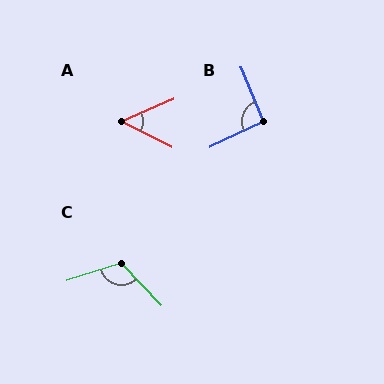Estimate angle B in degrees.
Approximately 93 degrees.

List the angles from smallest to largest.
A (50°), B (93°), C (116°).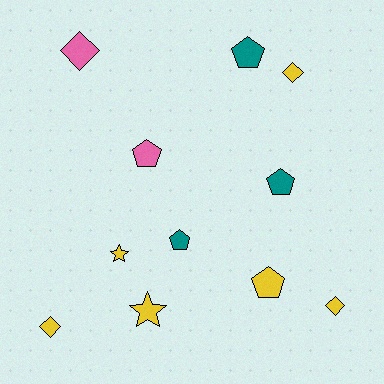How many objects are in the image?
There are 11 objects.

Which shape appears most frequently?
Pentagon, with 5 objects.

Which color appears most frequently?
Yellow, with 6 objects.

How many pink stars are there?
There are no pink stars.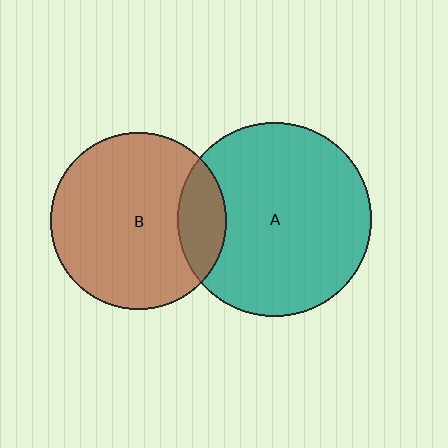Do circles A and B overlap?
Yes.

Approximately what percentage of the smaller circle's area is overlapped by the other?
Approximately 15%.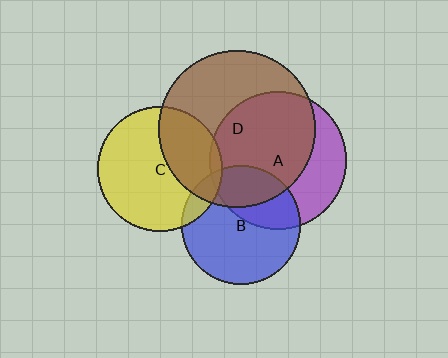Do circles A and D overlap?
Yes.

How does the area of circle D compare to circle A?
Approximately 1.3 times.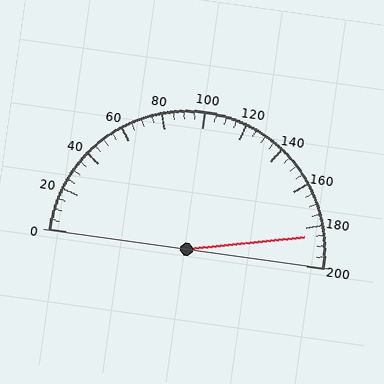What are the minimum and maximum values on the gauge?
The gauge ranges from 0 to 200.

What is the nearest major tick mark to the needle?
The nearest major tick mark is 180.